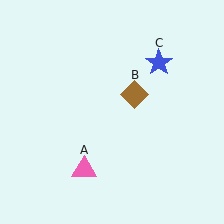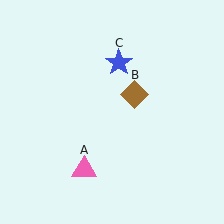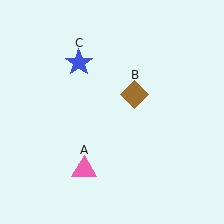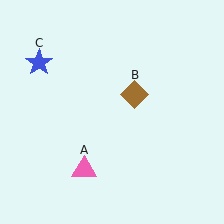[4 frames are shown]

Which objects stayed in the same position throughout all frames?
Pink triangle (object A) and brown diamond (object B) remained stationary.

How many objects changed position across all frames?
1 object changed position: blue star (object C).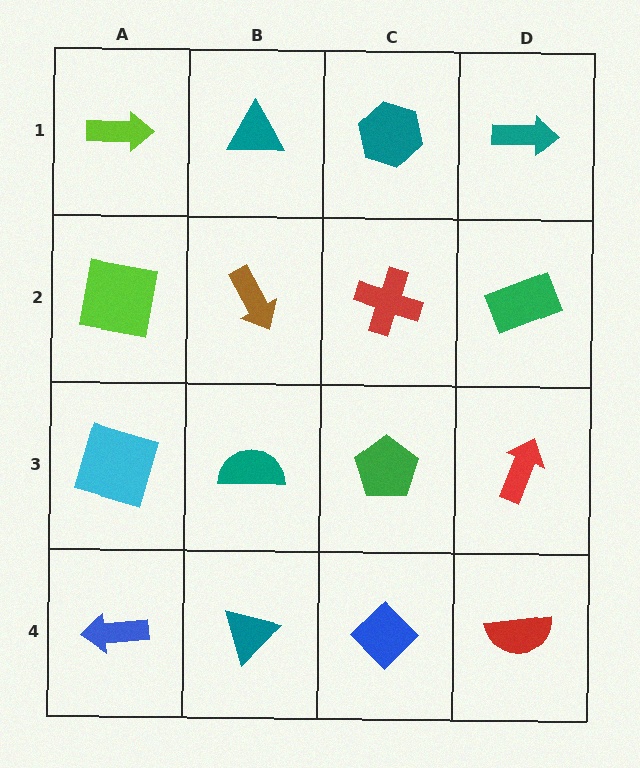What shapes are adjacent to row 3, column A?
A lime square (row 2, column A), a blue arrow (row 4, column A), a teal semicircle (row 3, column B).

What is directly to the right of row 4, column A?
A teal triangle.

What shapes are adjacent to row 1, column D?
A green rectangle (row 2, column D), a teal hexagon (row 1, column C).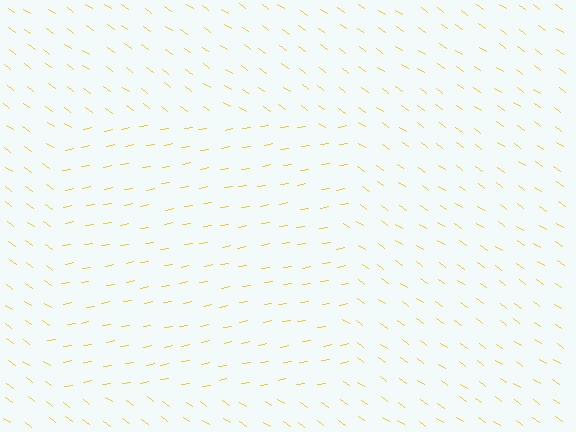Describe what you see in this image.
The image is filled with small yellow line segments. A rectangle region in the image has lines oriented differently from the surrounding lines, creating a visible texture boundary.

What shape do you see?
I see a rectangle.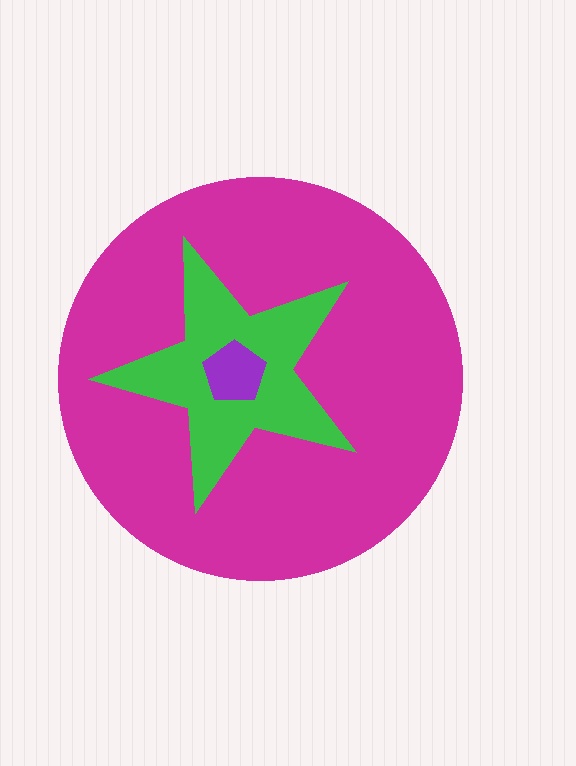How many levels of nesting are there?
3.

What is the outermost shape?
The magenta circle.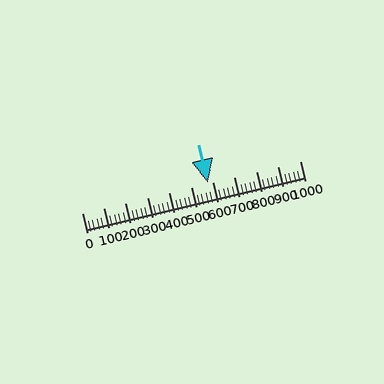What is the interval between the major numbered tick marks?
The major tick marks are spaced 100 units apart.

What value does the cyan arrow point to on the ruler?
The cyan arrow points to approximately 577.